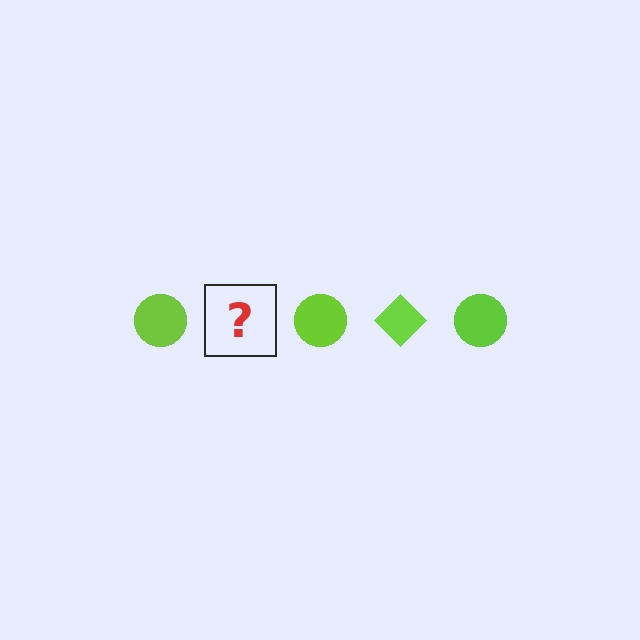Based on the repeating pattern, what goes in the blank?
The blank should be a lime diamond.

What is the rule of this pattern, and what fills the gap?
The rule is that the pattern cycles through circle, diamond shapes in lime. The gap should be filled with a lime diamond.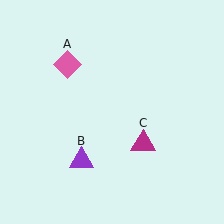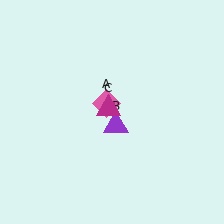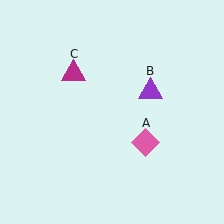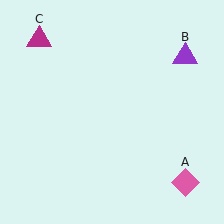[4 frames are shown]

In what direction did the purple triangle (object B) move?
The purple triangle (object B) moved up and to the right.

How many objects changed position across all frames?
3 objects changed position: pink diamond (object A), purple triangle (object B), magenta triangle (object C).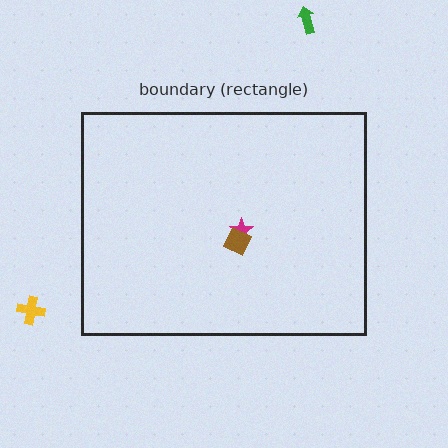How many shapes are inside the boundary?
2 inside, 2 outside.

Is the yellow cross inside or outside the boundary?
Outside.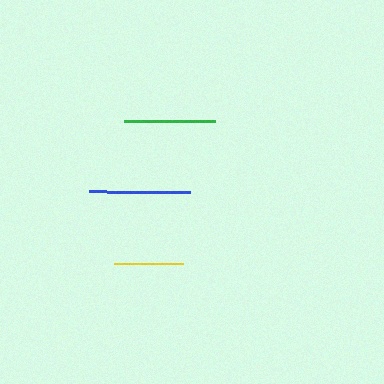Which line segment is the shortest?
The yellow line is the shortest at approximately 69 pixels.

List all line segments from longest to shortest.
From longest to shortest: blue, green, yellow.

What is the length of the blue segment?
The blue segment is approximately 101 pixels long.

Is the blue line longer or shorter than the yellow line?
The blue line is longer than the yellow line.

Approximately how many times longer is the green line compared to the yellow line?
The green line is approximately 1.3 times the length of the yellow line.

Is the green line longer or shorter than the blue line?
The blue line is longer than the green line.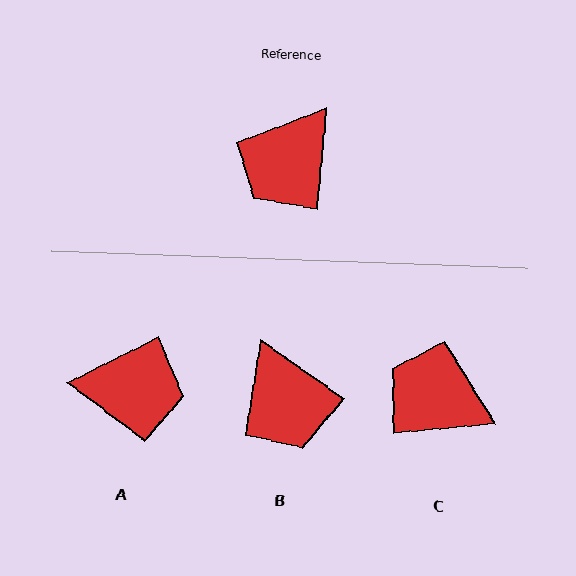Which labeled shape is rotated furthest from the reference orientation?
A, about 122 degrees away.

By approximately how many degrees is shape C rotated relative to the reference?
Approximately 79 degrees clockwise.